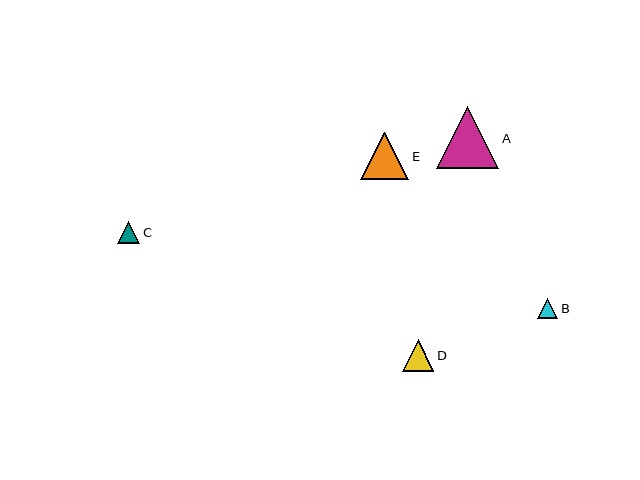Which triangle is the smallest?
Triangle B is the smallest with a size of approximately 20 pixels.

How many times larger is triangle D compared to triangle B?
Triangle D is approximately 1.6 times the size of triangle B.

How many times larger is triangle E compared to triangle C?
Triangle E is approximately 2.1 times the size of triangle C.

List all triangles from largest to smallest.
From largest to smallest: A, E, D, C, B.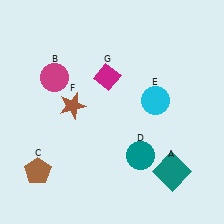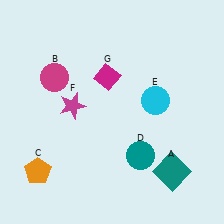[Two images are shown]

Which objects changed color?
C changed from brown to orange. F changed from brown to magenta.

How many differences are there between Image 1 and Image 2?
There are 2 differences between the two images.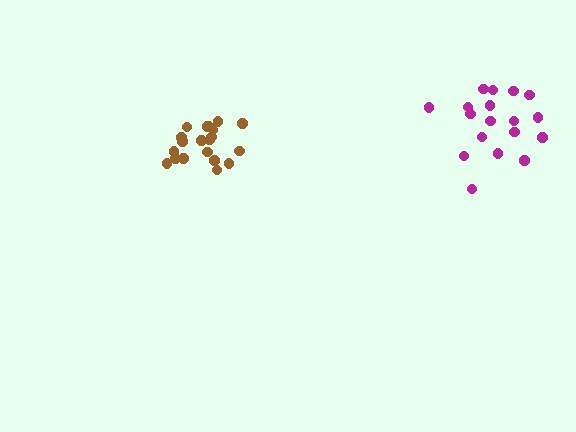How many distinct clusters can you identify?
There are 2 distinct clusters.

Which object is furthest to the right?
The magenta cluster is rightmost.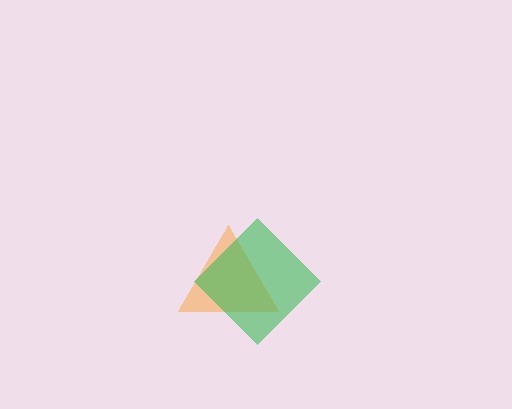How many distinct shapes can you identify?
There are 2 distinct shapes: an orange triangle, a green diamond.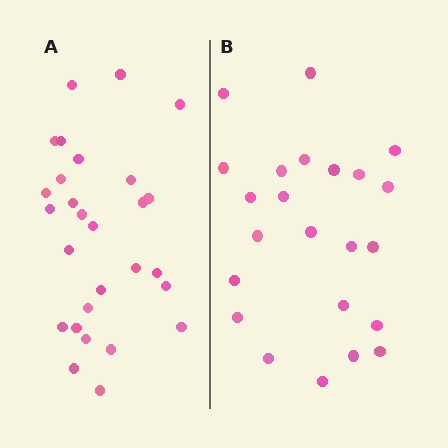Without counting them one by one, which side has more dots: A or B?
Region A (the left region) has more dots.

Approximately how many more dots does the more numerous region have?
Region A has about 5 more dots than region B.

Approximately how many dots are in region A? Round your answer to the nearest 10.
About 30 dots. (The exact count is 28, which rounds to 30.)